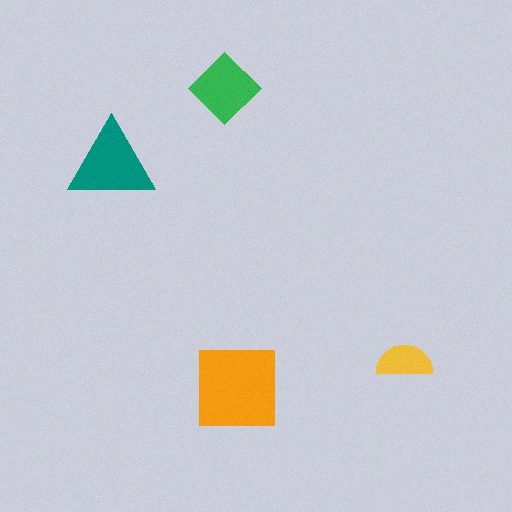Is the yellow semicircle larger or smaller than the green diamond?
Smaller.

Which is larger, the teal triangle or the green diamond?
The teal triangle.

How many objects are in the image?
There are 4 objects in the image.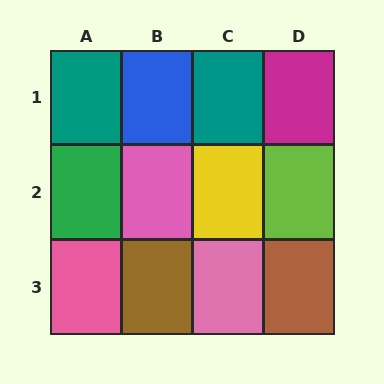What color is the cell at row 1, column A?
Teal.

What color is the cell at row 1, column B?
Blue.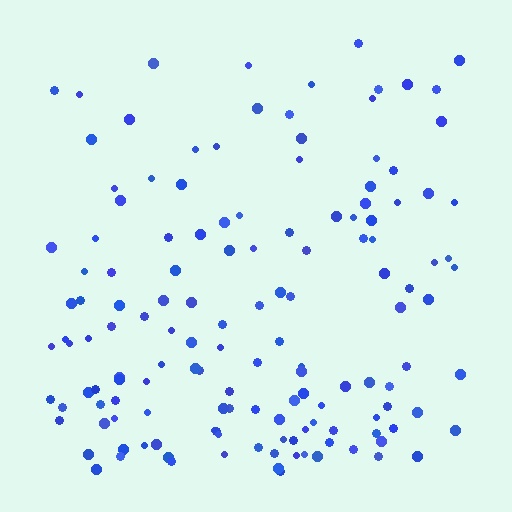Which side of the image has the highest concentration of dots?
The bottom.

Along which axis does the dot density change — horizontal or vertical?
Vertical.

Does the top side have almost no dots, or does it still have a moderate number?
Still a moderate number, just noticeably fewer than the bottom.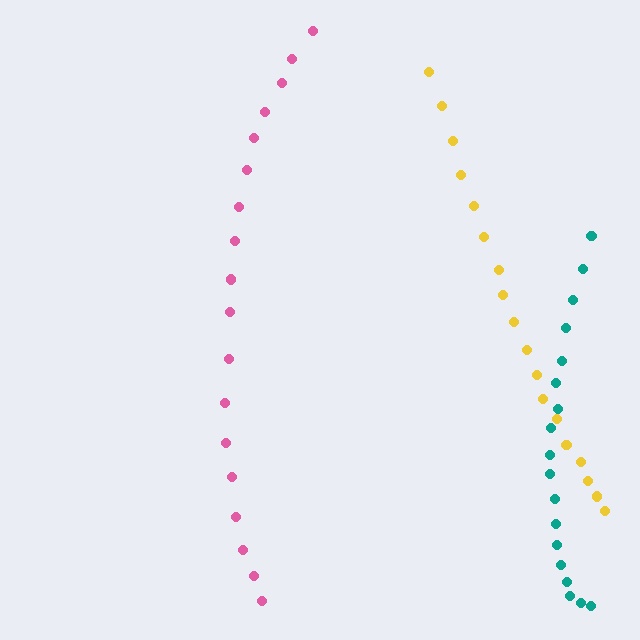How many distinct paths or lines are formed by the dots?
There are 3 distinct paths.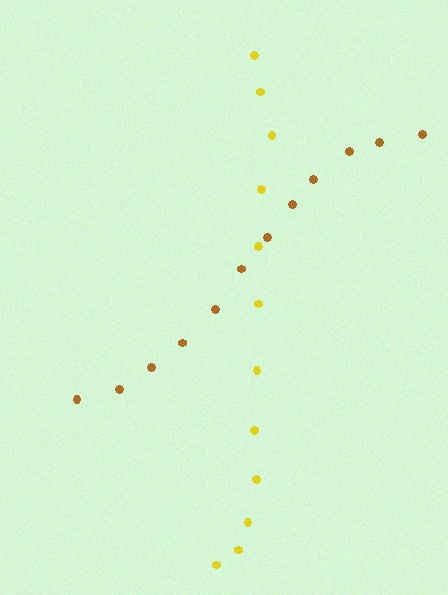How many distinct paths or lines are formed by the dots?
There are 2 distinct paths.